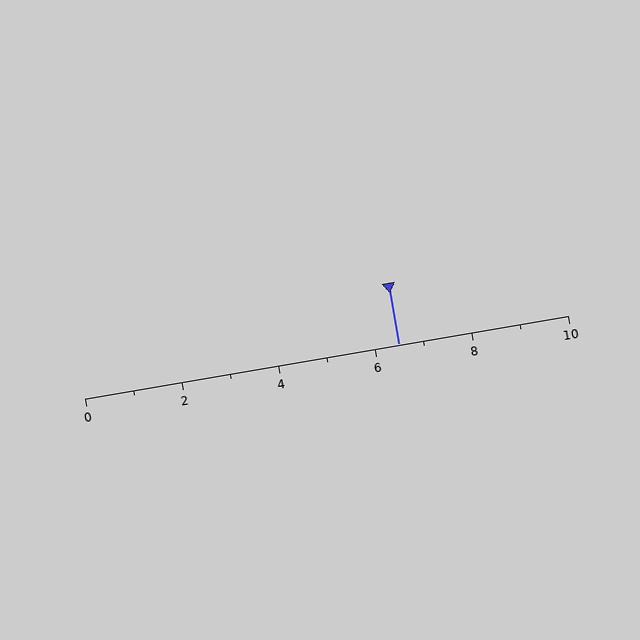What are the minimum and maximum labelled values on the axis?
The axis runs from 0 to 10.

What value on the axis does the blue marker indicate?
The marker indicates approximately 6.5.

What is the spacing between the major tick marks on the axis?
The major ticks are spaced 2 apart.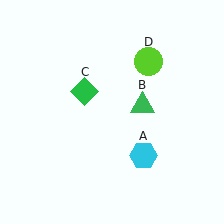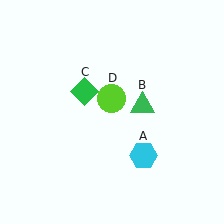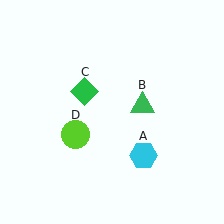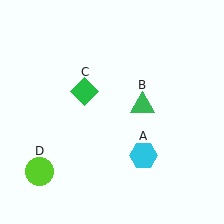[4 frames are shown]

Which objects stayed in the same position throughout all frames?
Cyan hexagon (object A) and green triangle (object B) and green diamond (object C) remained stationary.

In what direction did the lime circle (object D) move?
The lime circle (object D) moved down and to the left.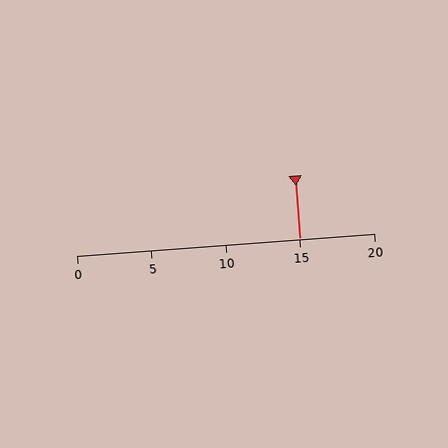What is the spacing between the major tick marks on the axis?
The major ticks are spaced 5 apart.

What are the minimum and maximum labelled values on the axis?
The axis runs from 0 to 20.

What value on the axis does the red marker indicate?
The marker indicates approximately 15.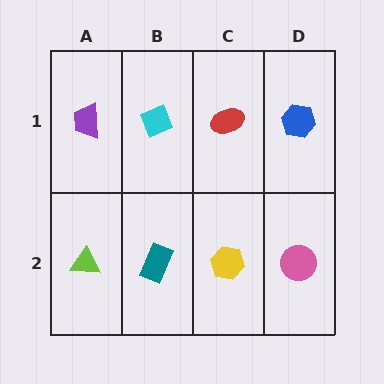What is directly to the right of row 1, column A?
A cyan diamond.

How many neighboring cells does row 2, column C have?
3.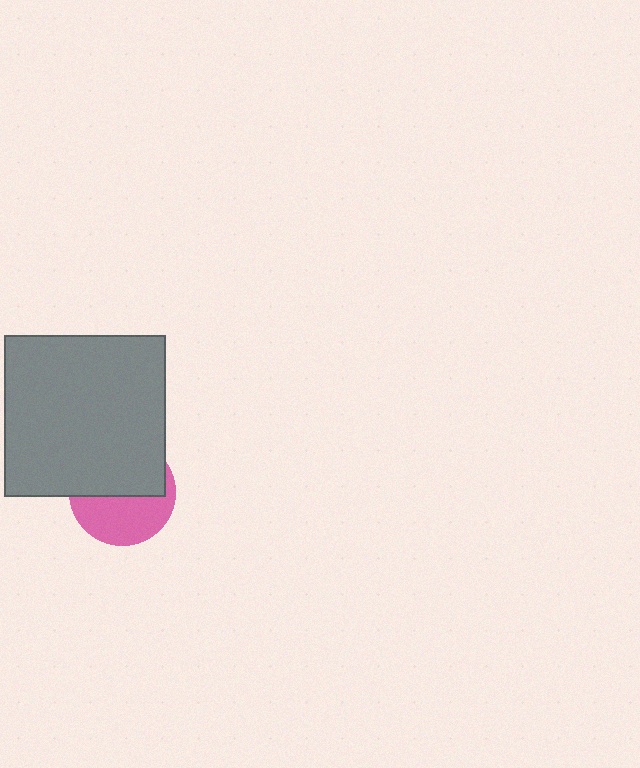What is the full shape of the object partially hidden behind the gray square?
The partially hidden object is a pink circle.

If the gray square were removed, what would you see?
You would see the complete pink circle.